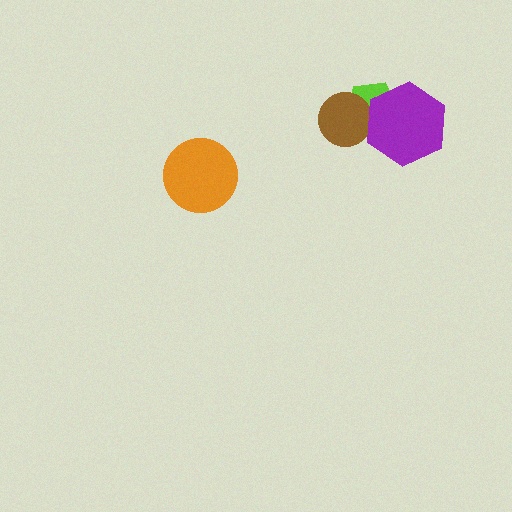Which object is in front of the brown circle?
The purple hexagon is in front of the brown circle.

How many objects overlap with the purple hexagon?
2 objects overlap with the purple hexagon.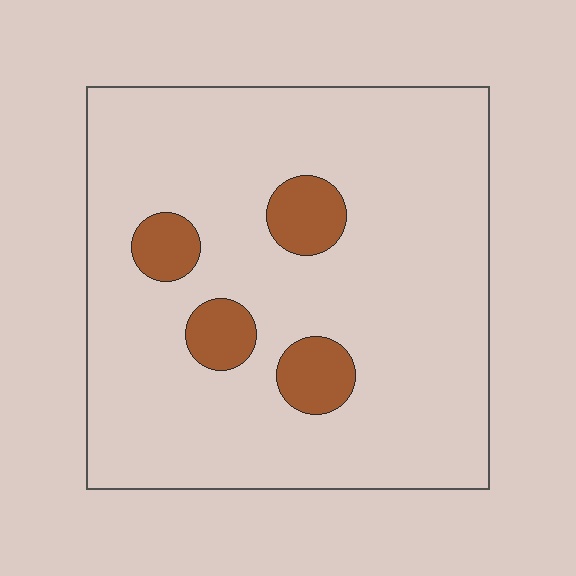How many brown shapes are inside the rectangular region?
4.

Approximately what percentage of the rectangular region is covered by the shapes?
Approximately 10%.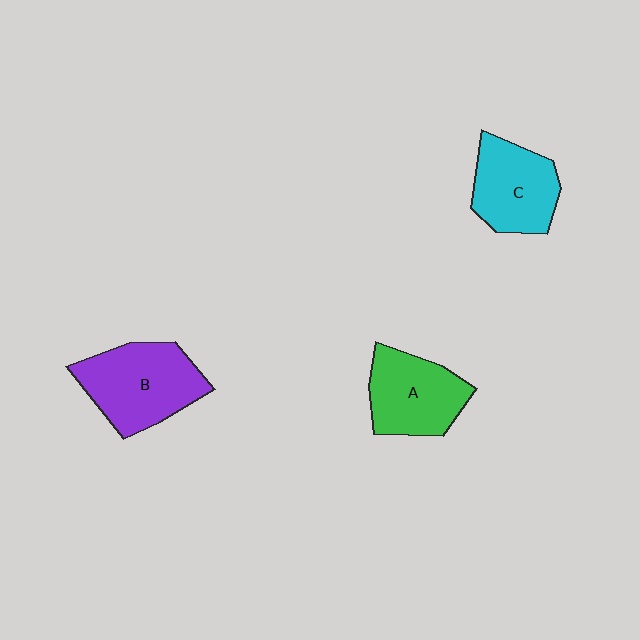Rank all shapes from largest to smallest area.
From largest to smallest: B (purple), A (green), C (cyan).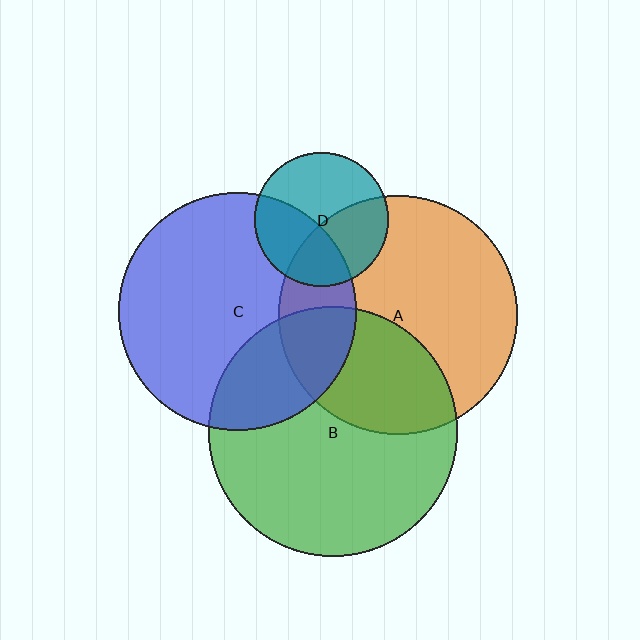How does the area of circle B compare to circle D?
Approximately 3.5 times.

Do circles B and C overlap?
Yes.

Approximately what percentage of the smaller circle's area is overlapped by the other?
Approximately 25%.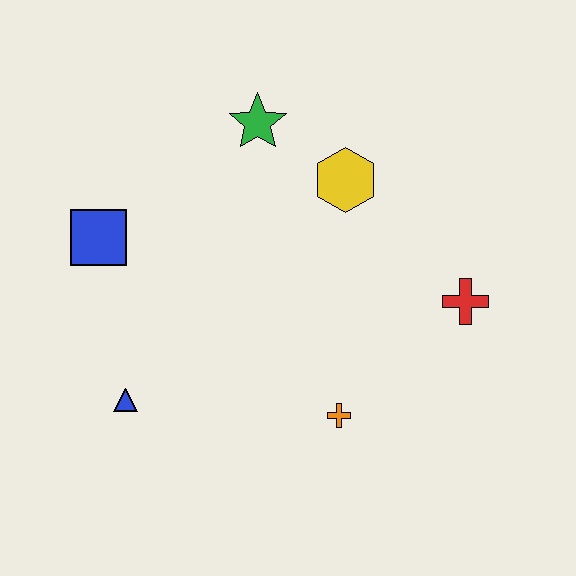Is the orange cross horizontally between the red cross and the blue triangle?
Yes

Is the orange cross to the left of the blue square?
No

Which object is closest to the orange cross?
The red cross is closest to the orange cross.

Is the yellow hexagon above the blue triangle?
Yes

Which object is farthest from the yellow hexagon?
The blue triangle is farthest from the yellow hexagon.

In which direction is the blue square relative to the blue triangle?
The blue square is above the blue triangle.